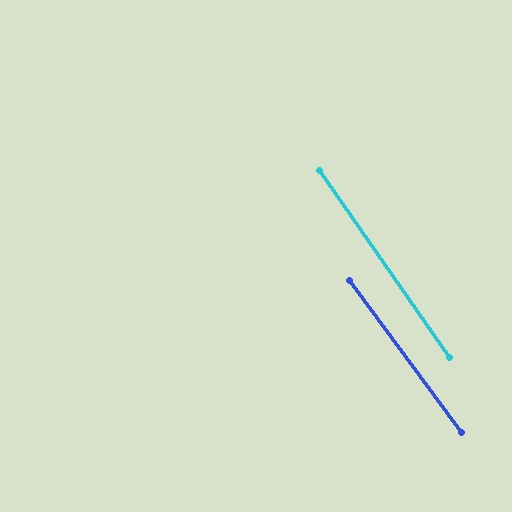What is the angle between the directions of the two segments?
Approximately 1 degree.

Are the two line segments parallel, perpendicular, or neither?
Parallel — their directions differ by only 1.3°.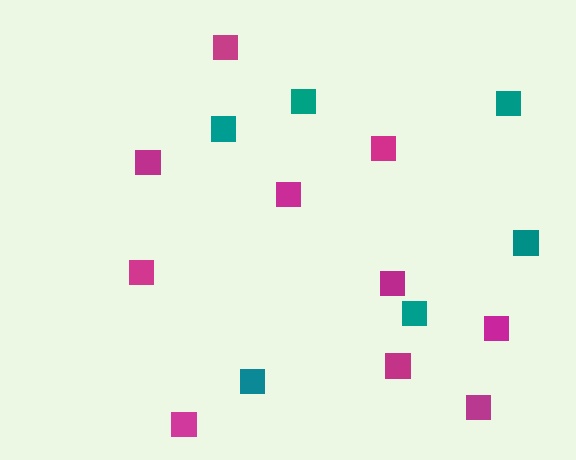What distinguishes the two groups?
There are 2 groups: one group of teal squares (6) and one group of magenta squares (10).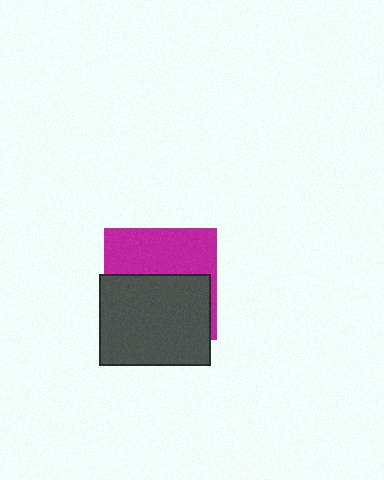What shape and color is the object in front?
The object in front is a dark gray rectangle.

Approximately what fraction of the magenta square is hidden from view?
Roughly 56% of the magenta square is hidden behind the dark gray rectangle.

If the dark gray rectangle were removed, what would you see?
You would see the complete magenta square.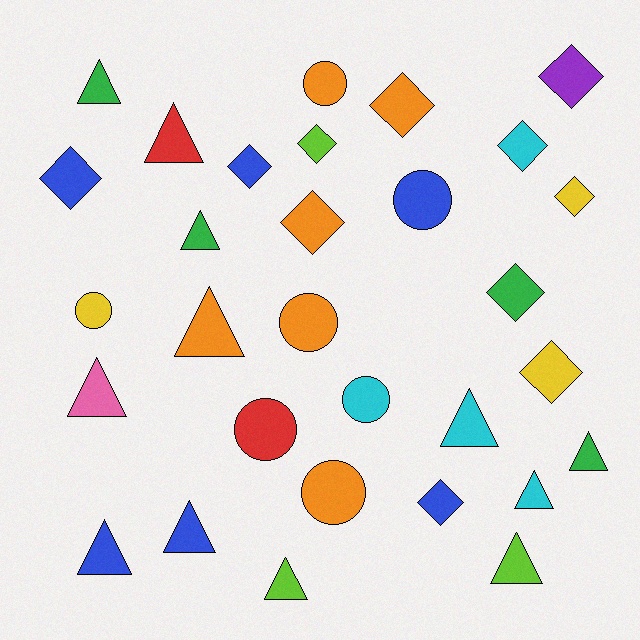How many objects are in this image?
There are 30 objects.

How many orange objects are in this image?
There are 6 orange objects.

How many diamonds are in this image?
There are 11 diamonds.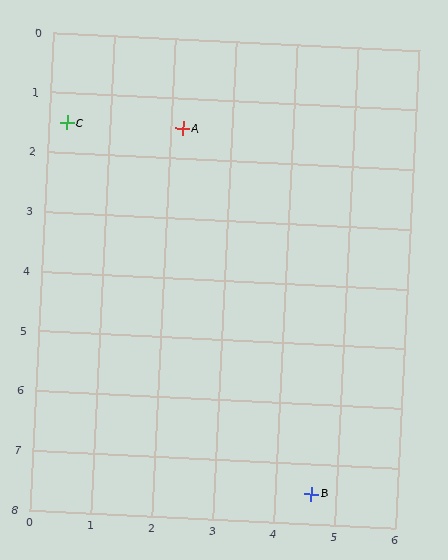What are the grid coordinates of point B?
Point B is at approximately (4.6, 7.5).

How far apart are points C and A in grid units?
Points C and A are about 1.9 grid units apart.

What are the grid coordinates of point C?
Point C is at approximately (0.3, 1.5).